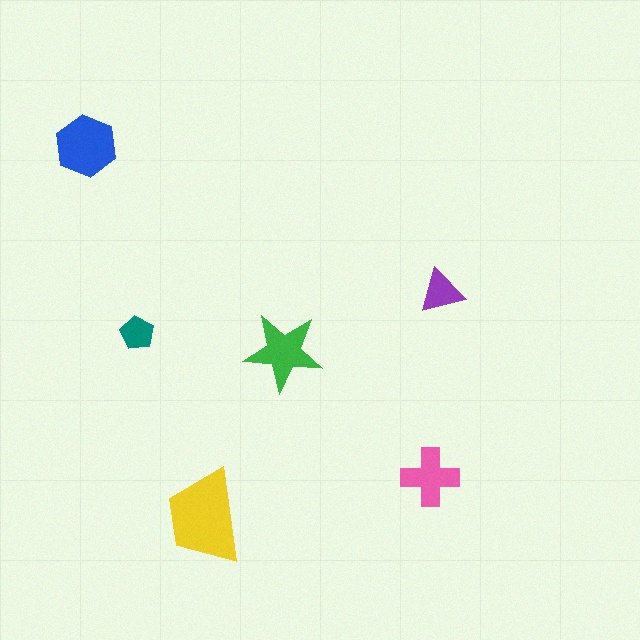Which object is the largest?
The yellow trapezoid.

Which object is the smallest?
The teal pentagon.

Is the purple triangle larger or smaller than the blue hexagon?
Smaller.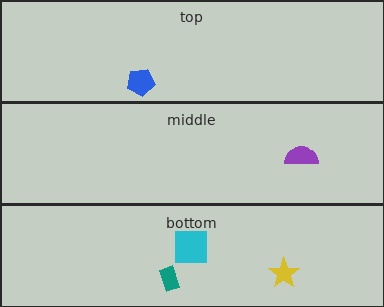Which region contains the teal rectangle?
The bottom region.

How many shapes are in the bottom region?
3.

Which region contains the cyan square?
The bottom region.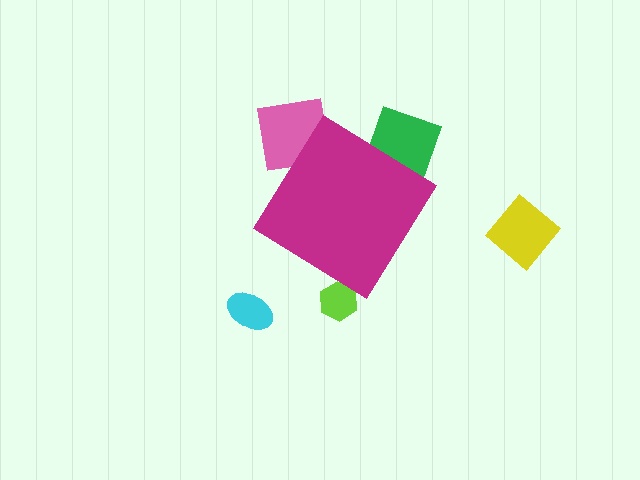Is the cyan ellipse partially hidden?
No, the cyan ellipse is fully visible.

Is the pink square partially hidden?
Yes, the pink square is partially hidden behind the magenta diamond.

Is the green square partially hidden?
Yes, the green square is partially hidden behind the magenta diamond.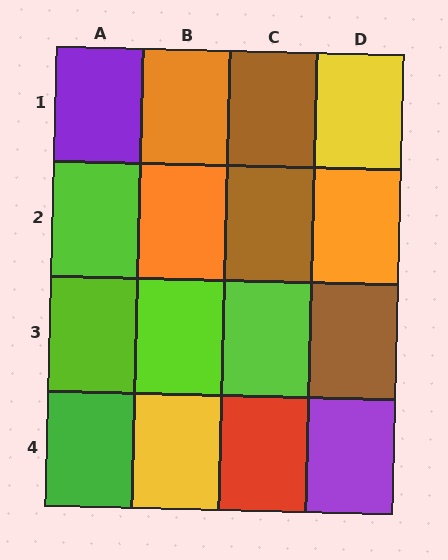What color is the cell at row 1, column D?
Yellow.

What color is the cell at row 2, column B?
Orange.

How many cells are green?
1 cell is green.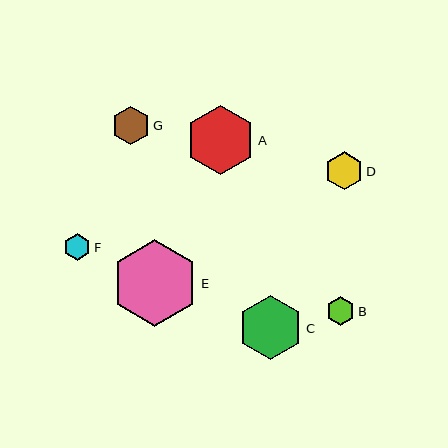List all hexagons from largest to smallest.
From largest to smallest: E, A, C, D, G, B, F.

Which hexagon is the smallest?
Hexagon F is the smallest with a size of approximately 27 pixels.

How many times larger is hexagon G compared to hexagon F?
Hexagon G is approximately 1.4 times the size of hexagon F.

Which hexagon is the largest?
Hexagon E is the largest with a size of approximately 87 pixels.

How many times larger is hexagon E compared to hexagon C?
Hexagon E is approximately 1.4 times the size of hexagon C.